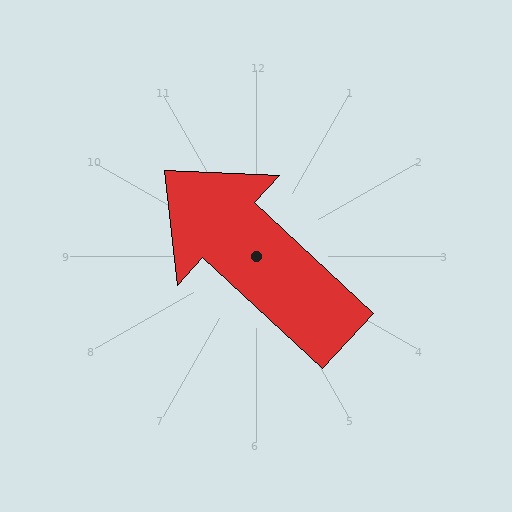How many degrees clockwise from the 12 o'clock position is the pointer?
Approximately 313 degrees.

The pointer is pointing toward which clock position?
Roughly 10 o'clock.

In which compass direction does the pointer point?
Northwest.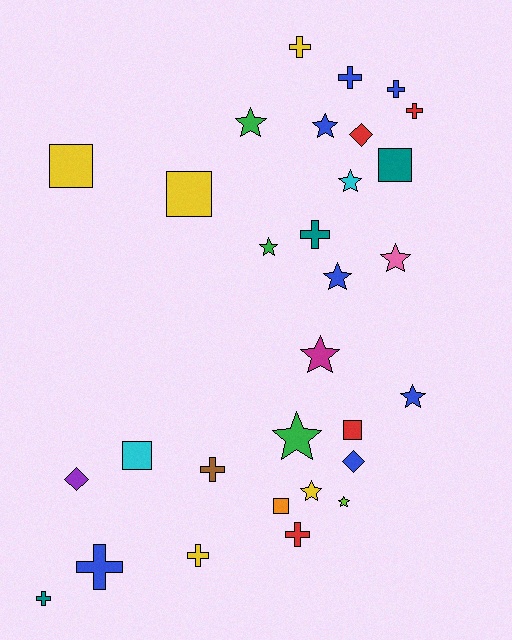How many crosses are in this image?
There are 10 crosses.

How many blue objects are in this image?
There are 7 blue objects.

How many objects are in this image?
There are 30 objects.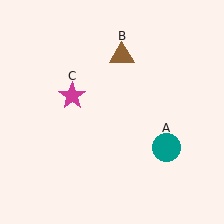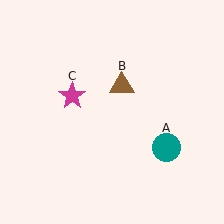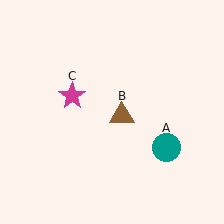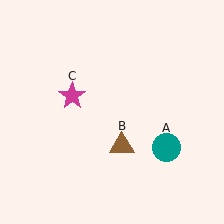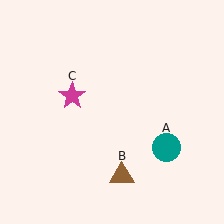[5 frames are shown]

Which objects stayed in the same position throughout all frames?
Teal circle (object A) and magenta star (object C) remained stationary.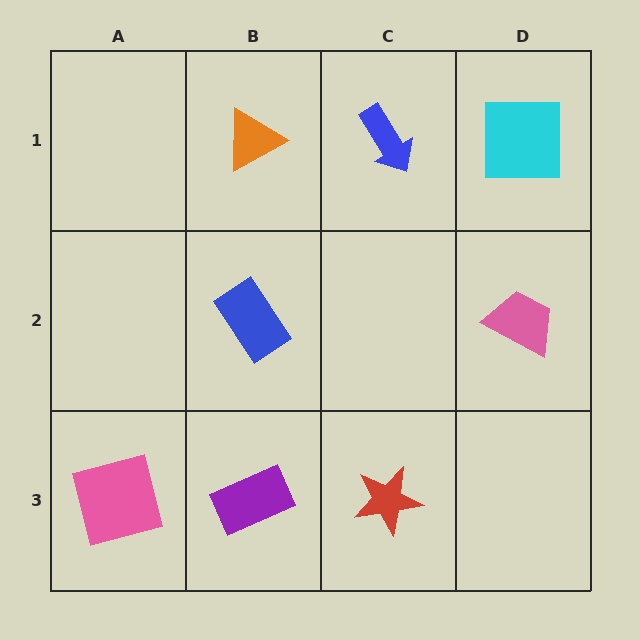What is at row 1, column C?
A blue arrow.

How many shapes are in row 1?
3 shapes.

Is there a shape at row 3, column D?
No, that cell is empty.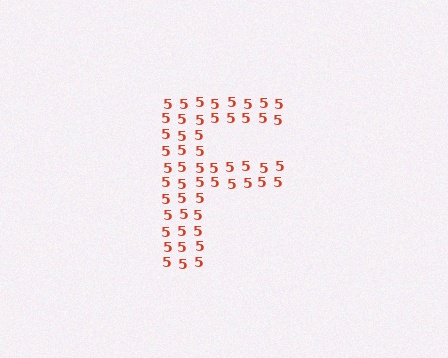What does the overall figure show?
The overall figure shows the letter F.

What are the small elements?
The small elements are digit 5's.